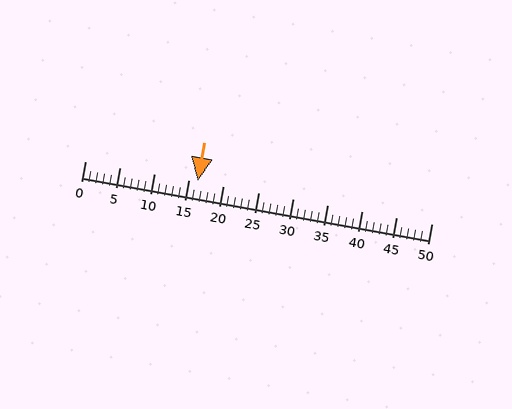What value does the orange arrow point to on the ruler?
The orange arrow points to approximately 16.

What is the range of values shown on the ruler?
The ruler shows values from 0 to 50.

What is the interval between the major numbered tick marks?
The major tick marks are spaced 5 units apart.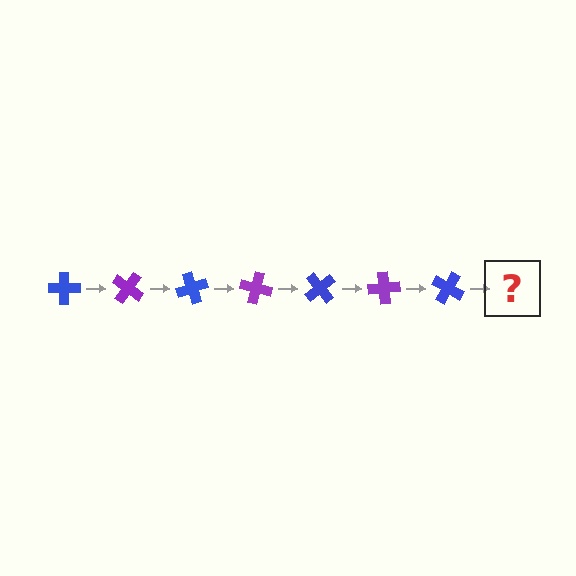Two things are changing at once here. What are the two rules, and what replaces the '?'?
The two rules are that it rotates 35 degrees each step and the color cycles through blue and purple. The '?' should be a purple cross, rotated 245 degrees from the start.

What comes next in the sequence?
The next element should be a purple cross, rotated 245 degrees from the start.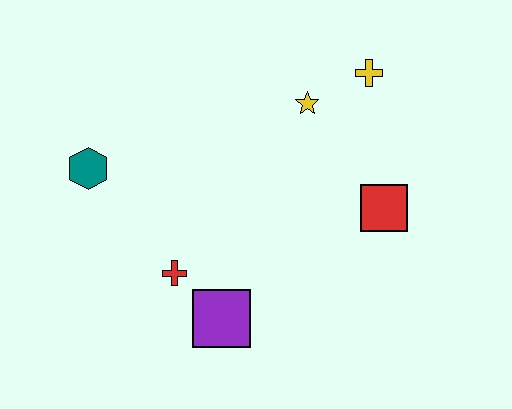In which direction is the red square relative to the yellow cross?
The red square is below the yellow cross.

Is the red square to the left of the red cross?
No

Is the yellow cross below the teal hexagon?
No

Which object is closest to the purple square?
The red cross is closest to the purple square.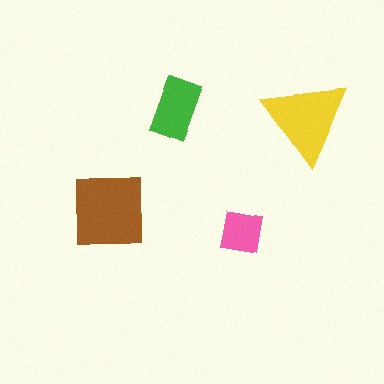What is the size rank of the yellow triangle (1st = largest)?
2nd.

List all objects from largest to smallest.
The brown square, the yellow triangle, the green rectangle, the pink square.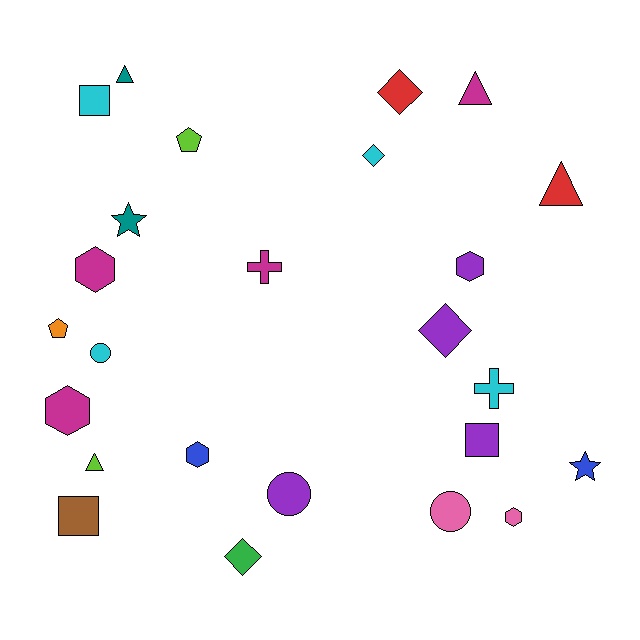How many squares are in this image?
There are 3 squares.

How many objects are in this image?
There are 25 objects.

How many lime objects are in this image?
There are 2 lime objects.